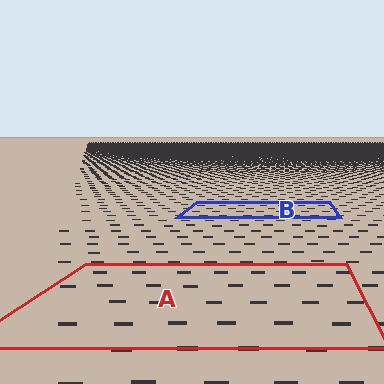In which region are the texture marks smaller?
The texture marks are smaller in region B, because it is farther away.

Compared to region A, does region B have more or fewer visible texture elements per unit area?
Region B has more texture elements per unit area — they are packed more densely because it is farther away.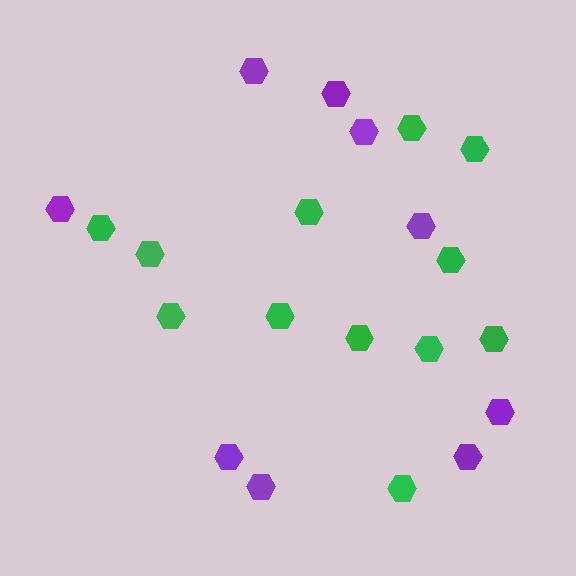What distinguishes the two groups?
There are 2 groups: one group of purple hexagons (9) and one group of green hexagons (12).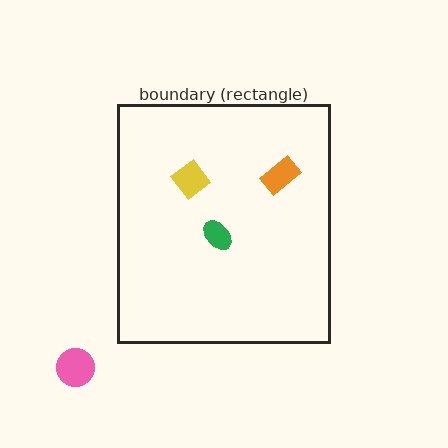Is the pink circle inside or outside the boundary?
Outside.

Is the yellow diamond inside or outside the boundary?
Inside.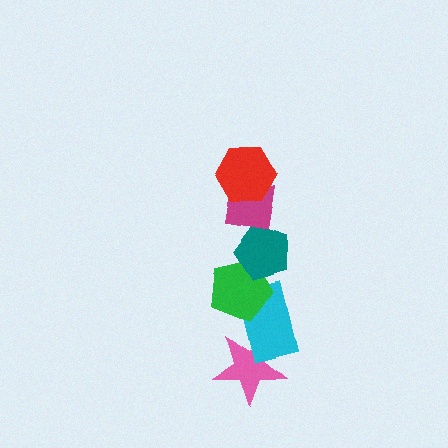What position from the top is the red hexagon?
The red hexagon is 1st from the top.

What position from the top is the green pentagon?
The green pentagon is 4th from the top.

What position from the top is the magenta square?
The magenta square is 2nd from the top.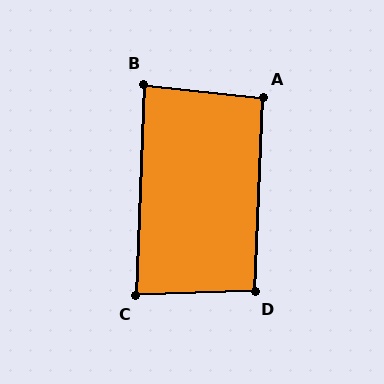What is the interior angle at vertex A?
Approximately 94 degrees (approximately right).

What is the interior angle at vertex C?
Approximately 86 degrees (approximately right).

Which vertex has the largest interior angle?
D, at approximately 94 degrees.